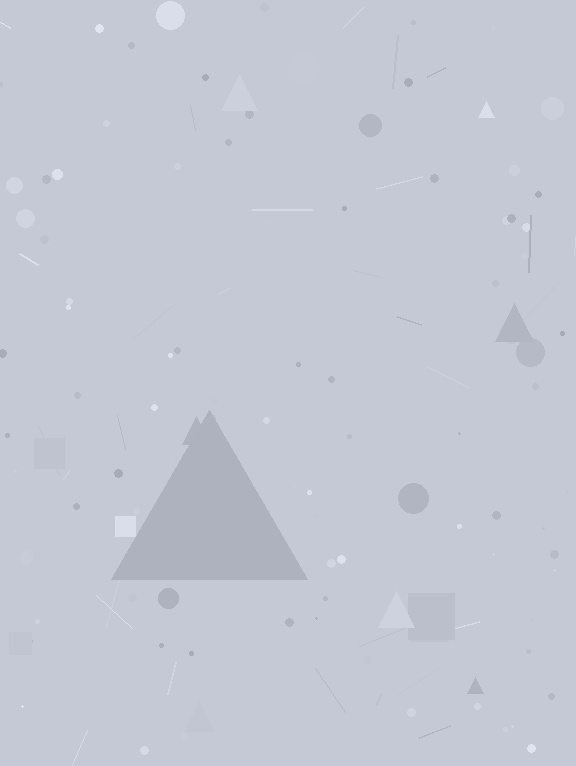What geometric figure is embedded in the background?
A triangle is embedded in the background.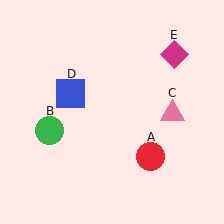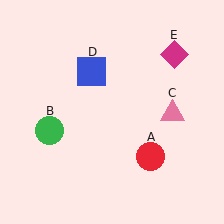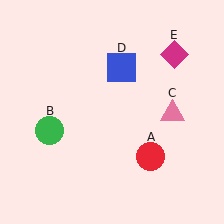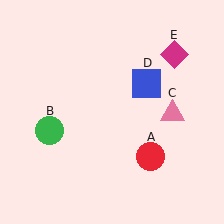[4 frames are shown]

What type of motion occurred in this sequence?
The blue square (object D) rotated clockwise around the center of the scene.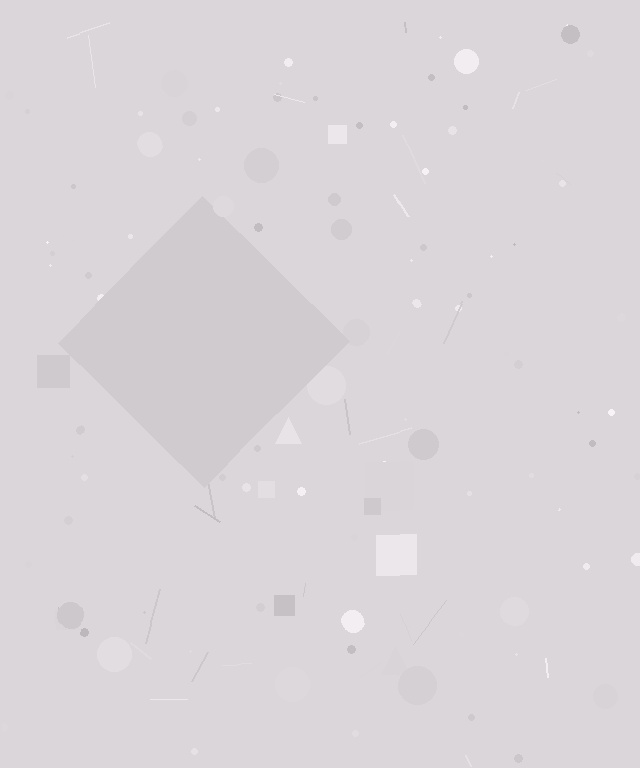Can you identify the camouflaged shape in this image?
The camouflaged shape is a diamond.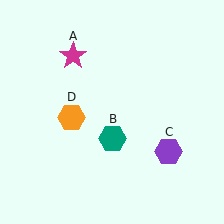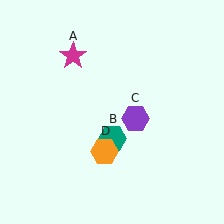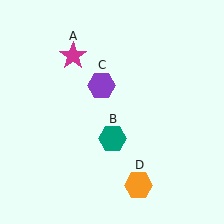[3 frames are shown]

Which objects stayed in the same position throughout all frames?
Magenta star (object A) and teal hexagon (object B) remained stationary.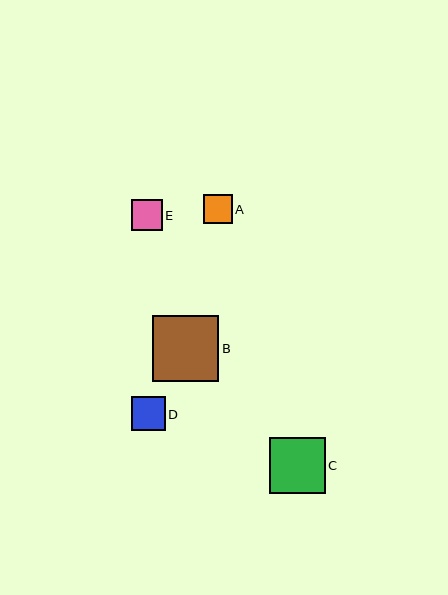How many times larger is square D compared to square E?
Square D is approximately 1.1 times the size of square E.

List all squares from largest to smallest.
From largest to smallest: B, C, D, E, A.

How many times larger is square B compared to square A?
Square B is approximately 2.3 times the size of square A.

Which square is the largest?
Square B is the largest with a size of approximately 66 pixels.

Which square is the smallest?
Square A is the smallest with a size of approximately 29 pixels.